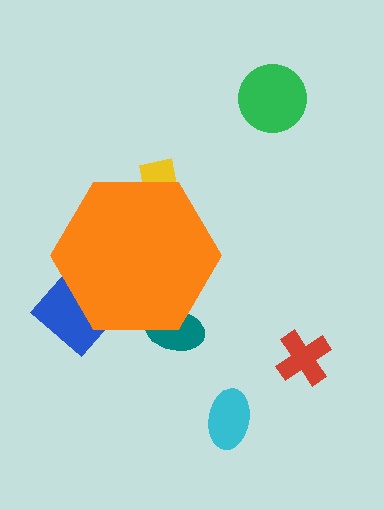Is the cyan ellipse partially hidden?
No, the cyan ellipse is fully visible.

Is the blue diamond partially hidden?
Yes, the blue diamond is partially hidden behind the orange hexagon.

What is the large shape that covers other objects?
An orange hexagon.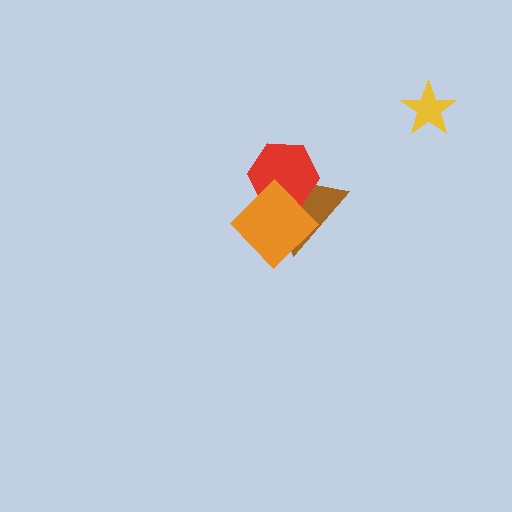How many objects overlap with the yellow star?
0 objects overlap with the yellow star.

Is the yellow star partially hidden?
No, no other shape covers it.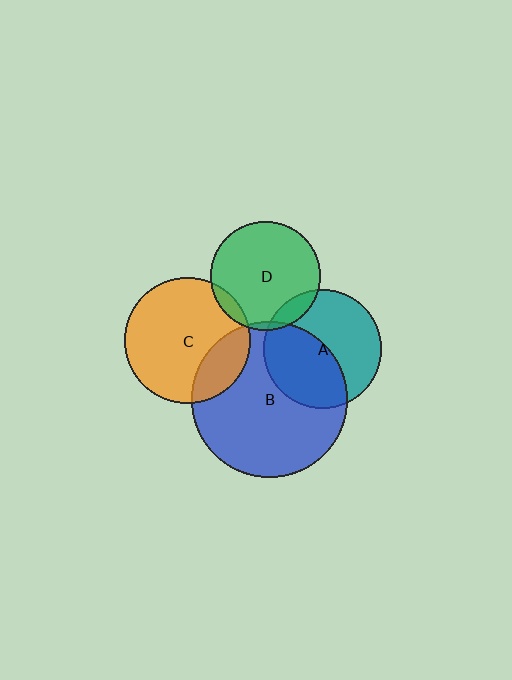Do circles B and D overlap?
Yes.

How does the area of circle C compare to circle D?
Approximately 1.3 times.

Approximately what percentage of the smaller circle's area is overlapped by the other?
Approximately 5%.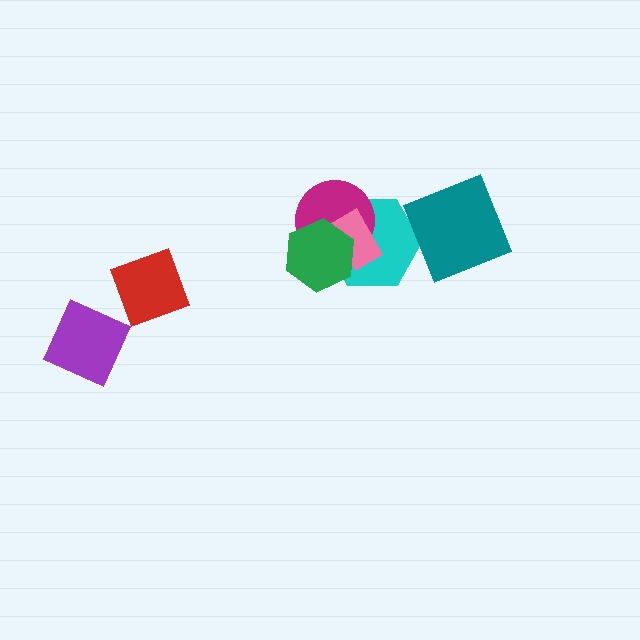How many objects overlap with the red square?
0 objects overlap with the red square.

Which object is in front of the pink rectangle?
The green hexagon is in front of the pink rectangle.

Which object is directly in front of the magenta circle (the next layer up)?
The pink rectangle is directly in front of the magenta circle.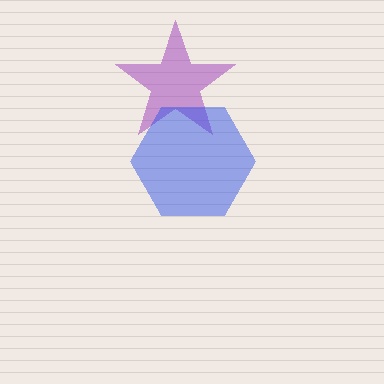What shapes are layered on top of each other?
The layered shapes are: a purple star, a blue hexagon.